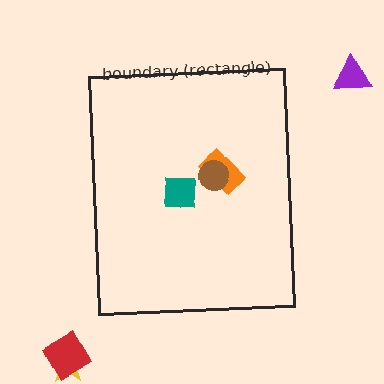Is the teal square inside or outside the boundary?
Inside.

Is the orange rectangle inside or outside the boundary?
Inside.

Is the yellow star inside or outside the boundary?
Outside.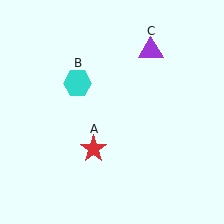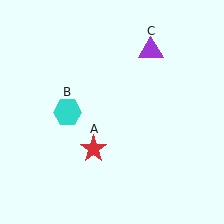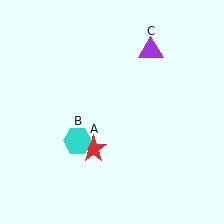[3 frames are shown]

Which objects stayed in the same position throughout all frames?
Red star (object A) and purple triangle (object C) remained stationary.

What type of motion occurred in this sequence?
The cyan hexagon (object B) rotated counterclockwise around the center of the scene.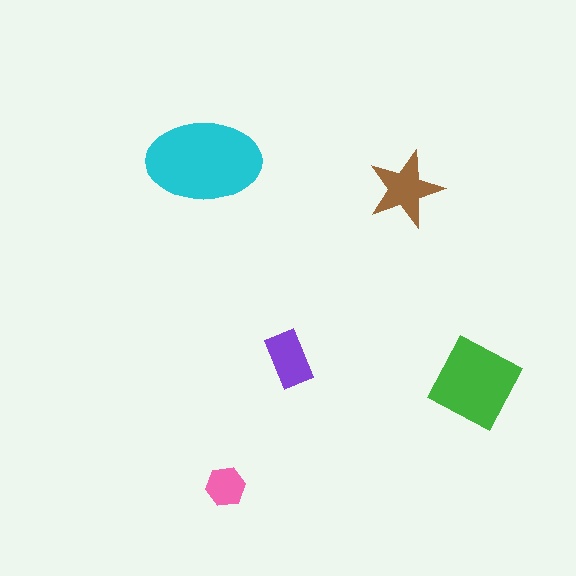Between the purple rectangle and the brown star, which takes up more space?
The brown star.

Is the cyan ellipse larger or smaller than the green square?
Larger.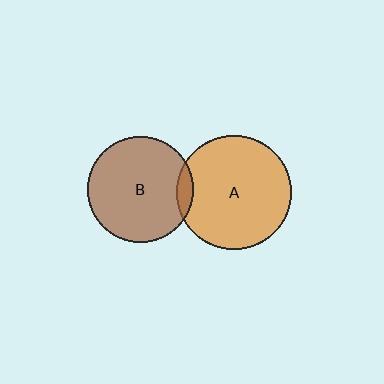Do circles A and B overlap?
Yes.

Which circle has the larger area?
Circle A (orange).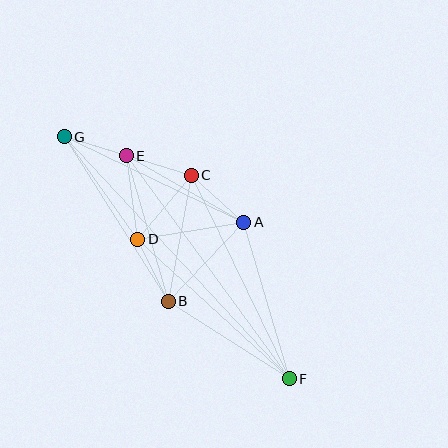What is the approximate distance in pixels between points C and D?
The distance between C and D is approximately 84 pixels.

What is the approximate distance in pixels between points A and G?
The distance between A and G is approximately 199 pixels.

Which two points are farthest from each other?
Points F and G are farthest from each other.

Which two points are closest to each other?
Points E and G are closest to each other.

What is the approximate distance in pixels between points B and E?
The distance between B and E is approximately 151 pixels.